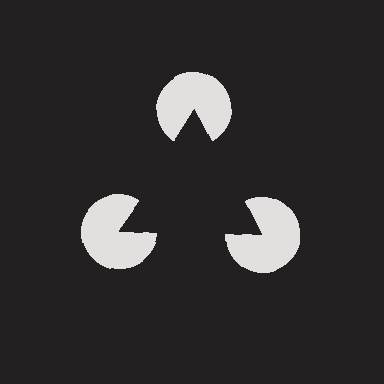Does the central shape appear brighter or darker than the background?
It typically appears slightly darker than the background, even though no actual brightness change is drawn.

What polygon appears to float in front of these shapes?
An illusory triangle — its edges are inferred from the aligned wedge cuts in the pac-man discs, not physically drawn.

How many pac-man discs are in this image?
There are 3 — one at each vertex of the illusory triangle.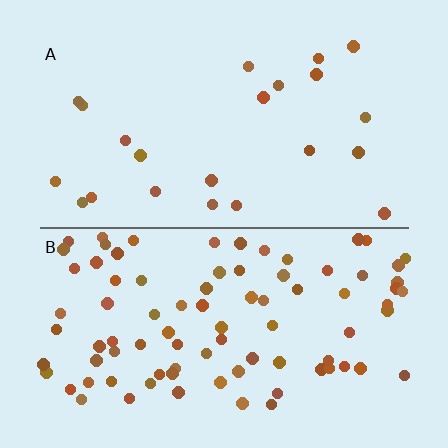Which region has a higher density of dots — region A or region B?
B (the bottom).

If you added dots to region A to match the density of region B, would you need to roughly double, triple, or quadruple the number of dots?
Approximately quadruple.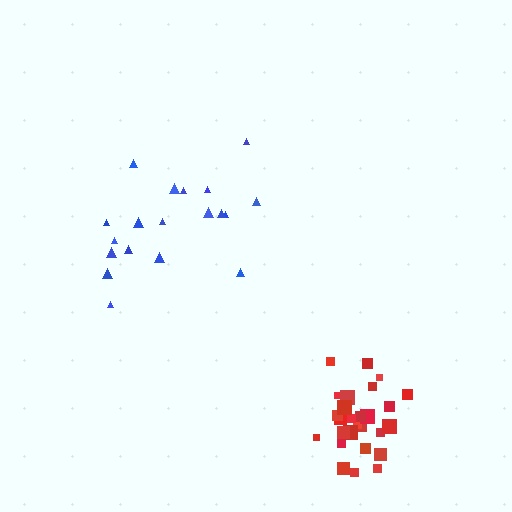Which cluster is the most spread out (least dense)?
Blue.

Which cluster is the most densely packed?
Red.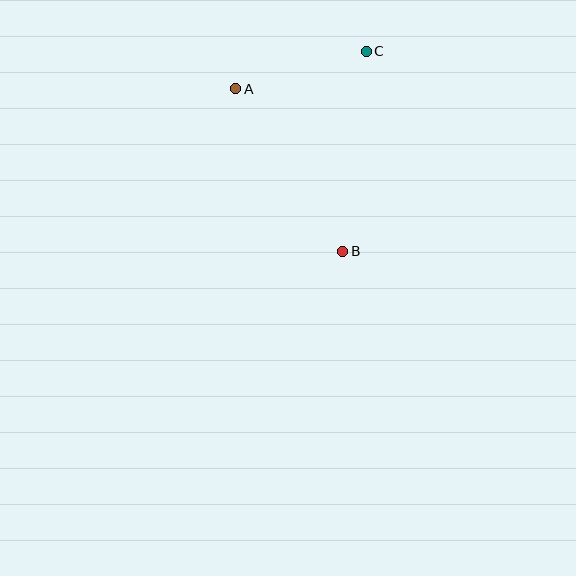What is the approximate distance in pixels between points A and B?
The distance between A and B is approximately 195 pixels.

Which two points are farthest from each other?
Points B and C are farthest from each other.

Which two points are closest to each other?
Points A and C are closest to each other.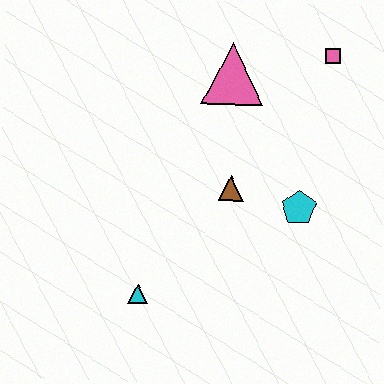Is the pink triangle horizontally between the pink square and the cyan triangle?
Yes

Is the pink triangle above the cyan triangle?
Yes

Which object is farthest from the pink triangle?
The cyan triangle is farthest from the pink triangle.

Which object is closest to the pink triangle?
The pink square is closest to the pink triangle.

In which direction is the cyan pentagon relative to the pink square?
The cyan pentagon is below the pink square.